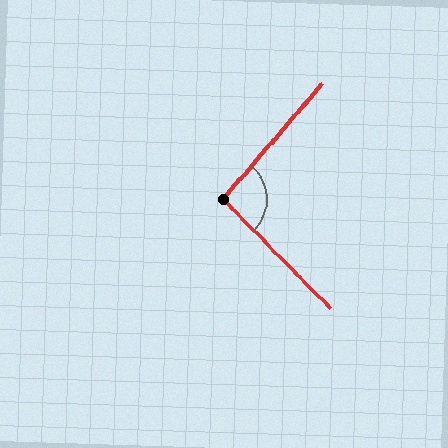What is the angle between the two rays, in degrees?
Approximately 95 degrees.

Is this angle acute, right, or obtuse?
It is approximately a right angle.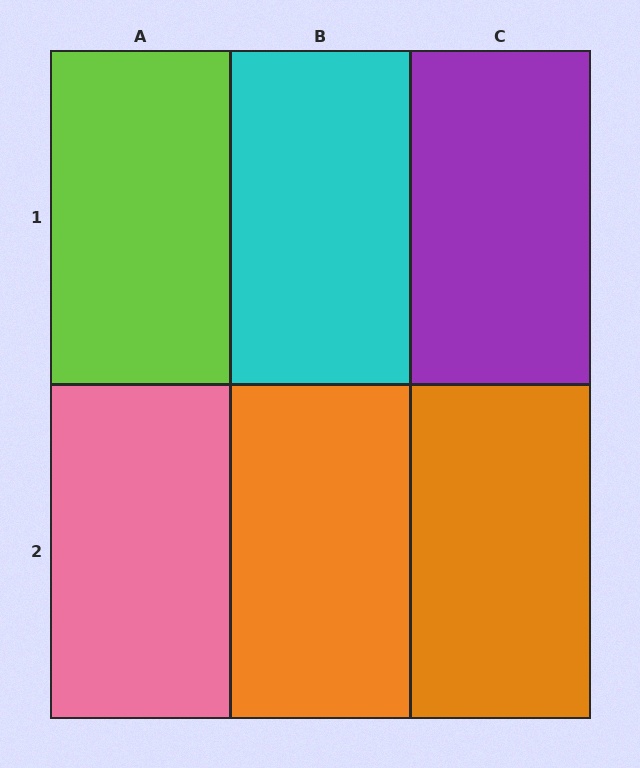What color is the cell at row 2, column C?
Orange.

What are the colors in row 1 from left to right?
Lime, cyan, purple.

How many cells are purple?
1 cell is purple.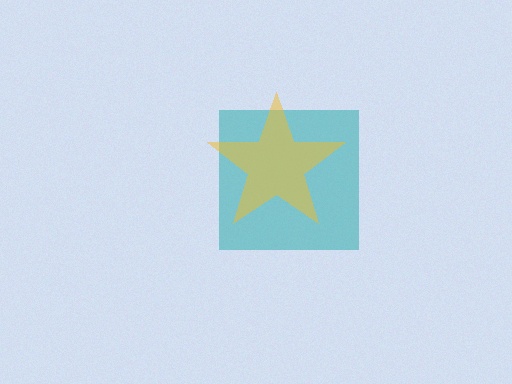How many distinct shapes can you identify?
There are 2 distinct shapes: a teal square, a yellow star.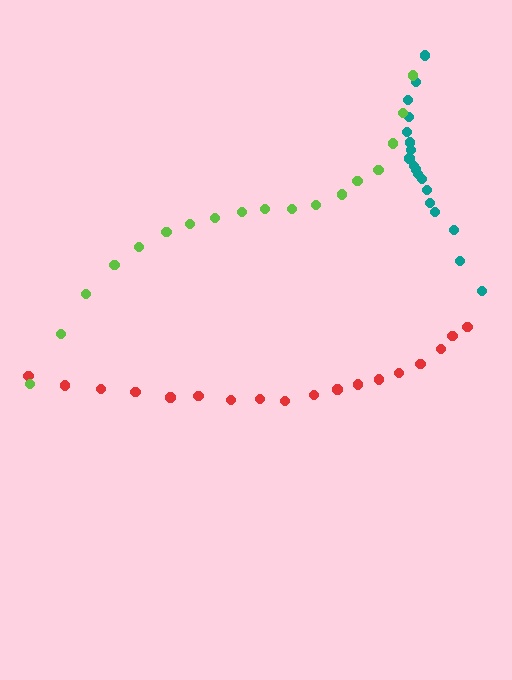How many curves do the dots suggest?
There are 3 distinct paths.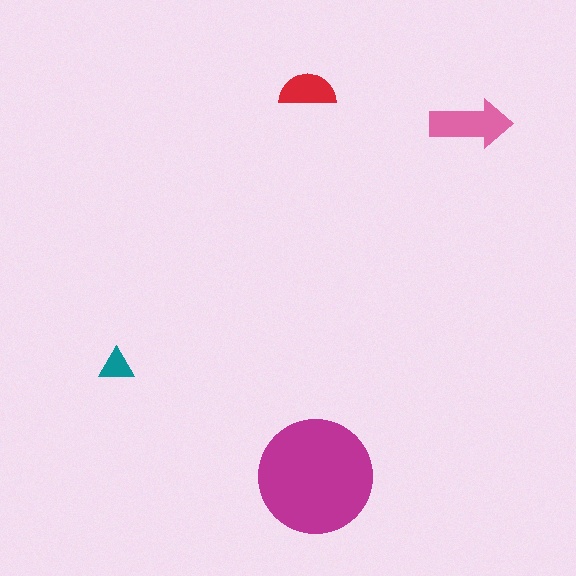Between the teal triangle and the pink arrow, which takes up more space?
The pink arrow.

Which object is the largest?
The magenta circle.